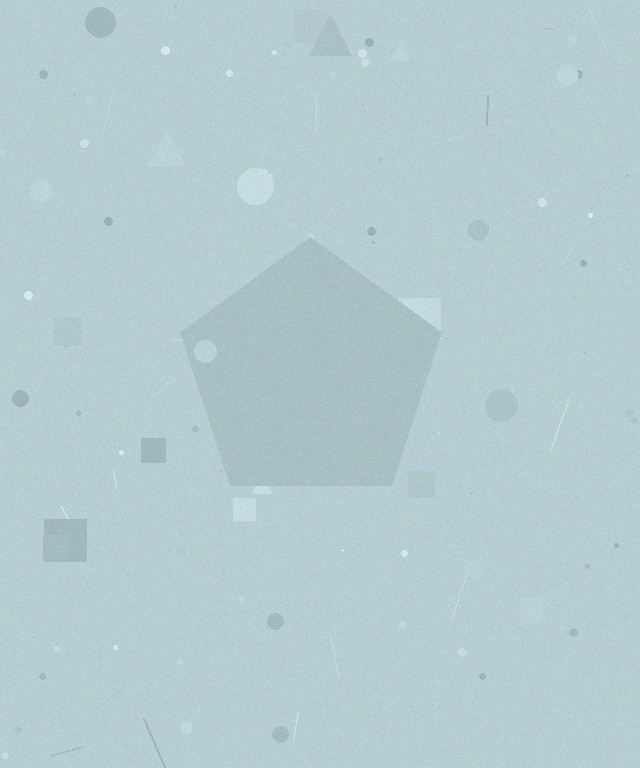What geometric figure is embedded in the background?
A pentagon is embedded in the background.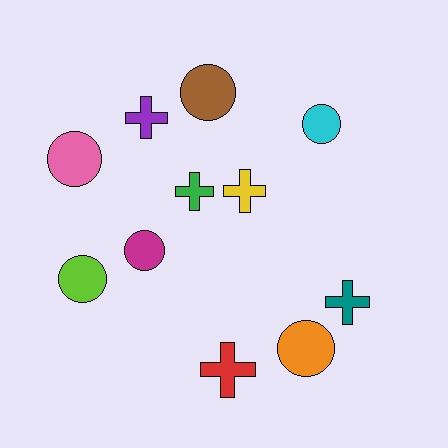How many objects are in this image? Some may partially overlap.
There are 11 objects.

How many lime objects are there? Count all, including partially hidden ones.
There is 1 lime object.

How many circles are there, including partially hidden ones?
There are 6 circles.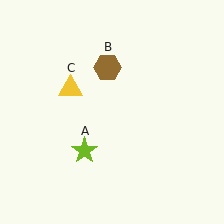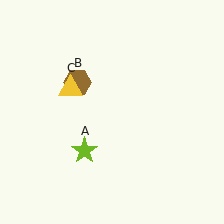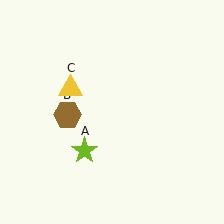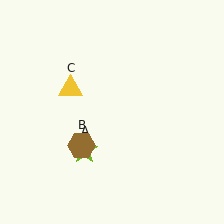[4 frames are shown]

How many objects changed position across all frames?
1 object changed position: brown hexagon (object B).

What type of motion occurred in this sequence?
The brown hexagon (object B) rotated counterclockwise around the center of the scene.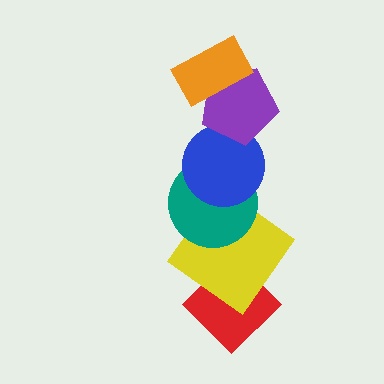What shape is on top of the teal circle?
The blue circle is on top of the teal circle.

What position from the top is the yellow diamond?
The yellow diamond is 5th from the top.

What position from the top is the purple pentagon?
The purple pentagon is 2nd from the top.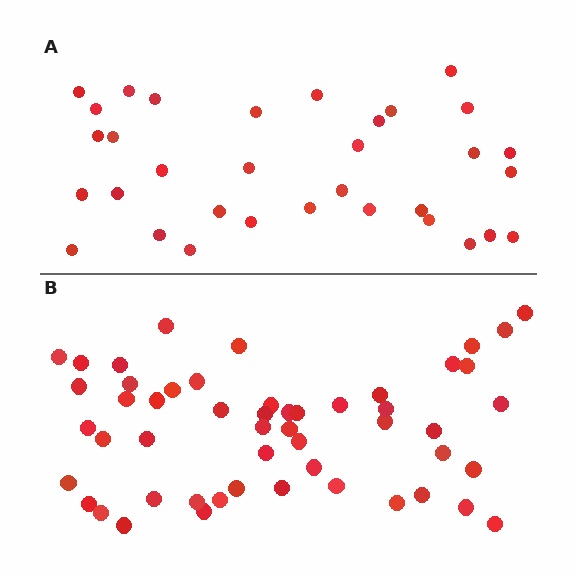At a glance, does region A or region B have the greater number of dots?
Region B (the bottom region) has more dots.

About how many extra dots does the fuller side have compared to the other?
Region B has approximately 20 more dots than region A.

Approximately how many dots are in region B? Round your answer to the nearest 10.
About 50 dots. (The exact count is 52, which rounds to 50.)